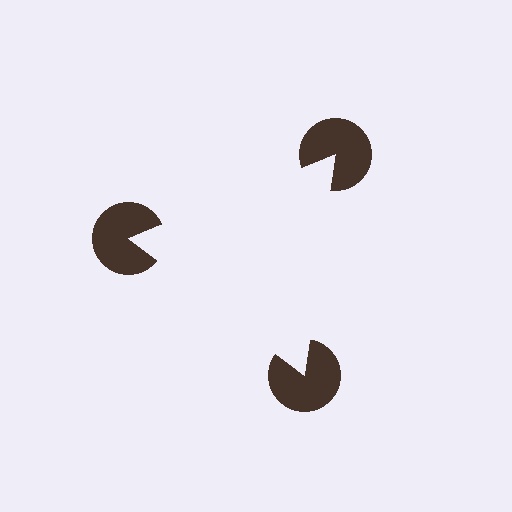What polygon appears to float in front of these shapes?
An illusory triangle — its edges are inferred from the aligned wedge cuts in the pac-man discs, not physically drawn.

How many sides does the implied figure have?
3 sides.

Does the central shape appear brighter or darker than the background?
It typically appears slightly brighter than the background, even though no actual brightness change is drawn.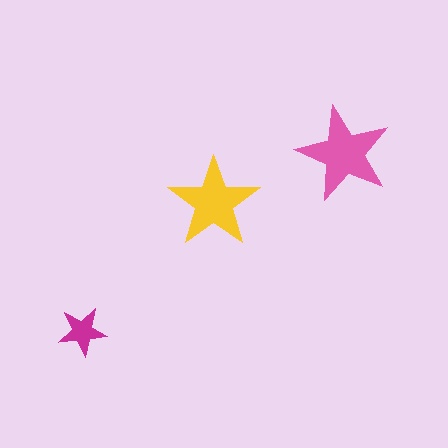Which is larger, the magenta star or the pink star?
The pink one.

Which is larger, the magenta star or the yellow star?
The yellow one.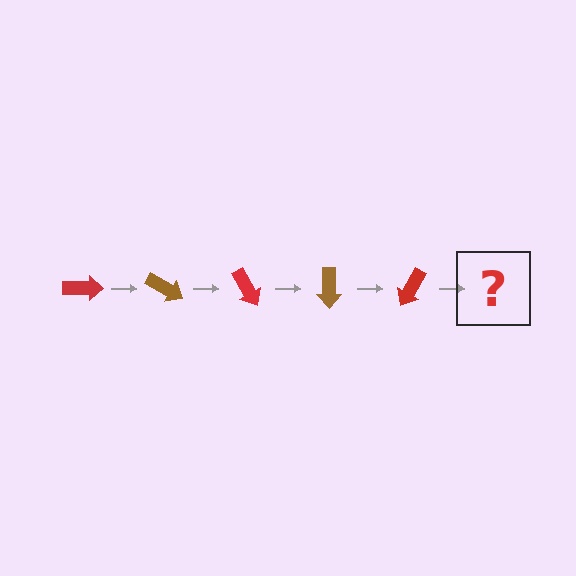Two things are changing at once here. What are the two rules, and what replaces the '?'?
The two rules are that it rotates 30 degrees each step and the color cycles through red and brown. The '?' should be a brown arrow, rotated 150 degrees from the start.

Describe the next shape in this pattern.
It should be a brown arrow, rotated 150 degrees from the start.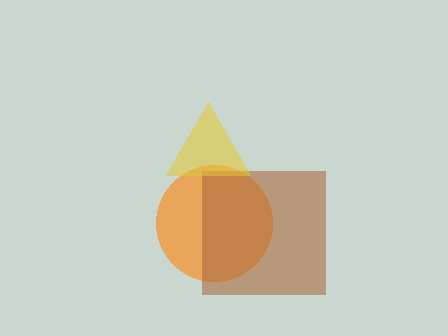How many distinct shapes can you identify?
There are 3 distinct shapes: an orange circle, a brown square, a yellow triangle.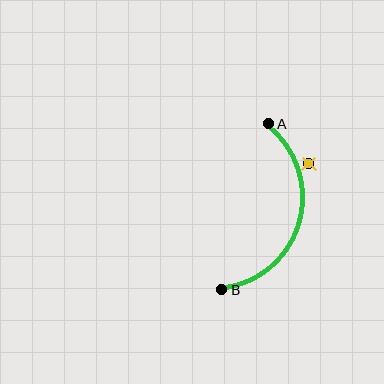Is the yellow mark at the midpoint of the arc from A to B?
No — the yellow mark does not lie on the arc at all. It sits slightly outside the curve.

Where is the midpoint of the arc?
The arc midpoint is the point on the curve farthest from the straight line joining A and B. It sits to the right of that line.